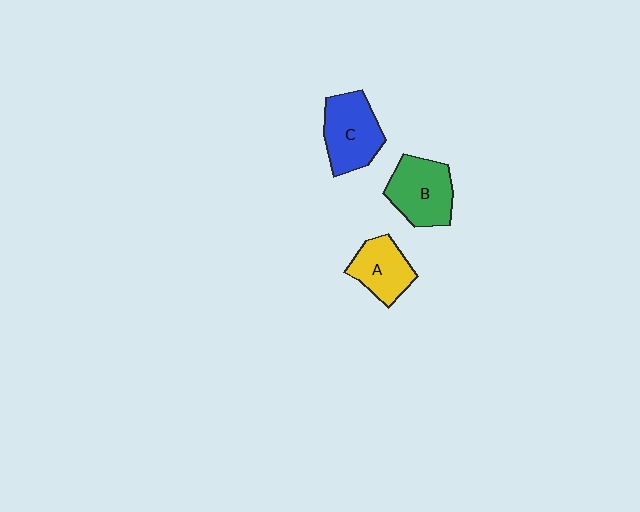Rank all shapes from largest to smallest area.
From largest to smallest: B (green), C (blue), A (yellow).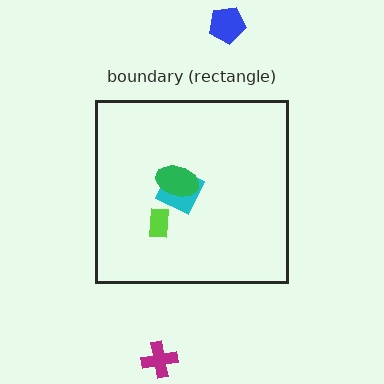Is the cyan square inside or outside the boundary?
Inside.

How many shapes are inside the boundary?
3 inside, 2 outside.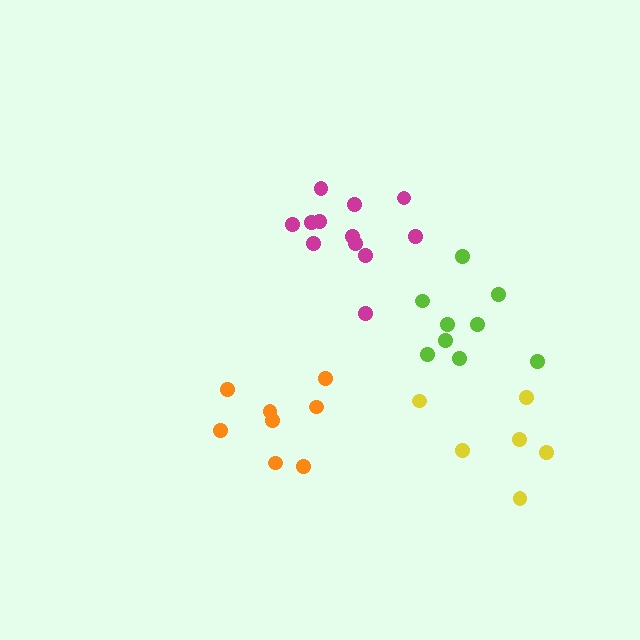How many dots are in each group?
Group 1: 9 dots, Group 2: 8 dots, Group 3: 6 dots, Group 4: 12 dots (35 total).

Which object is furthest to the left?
The orange cluster is leftmost.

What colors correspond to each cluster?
The clusters are colored: lime, orange, yellow, magenta.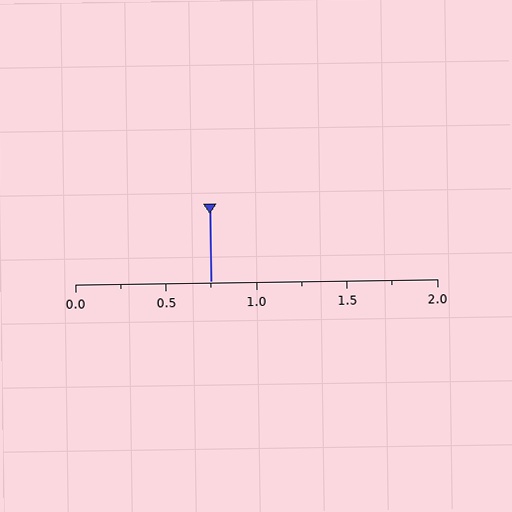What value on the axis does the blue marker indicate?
The marker indicates approximately 0.75.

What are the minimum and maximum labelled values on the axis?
The axis runs from 0.0 to 2.0.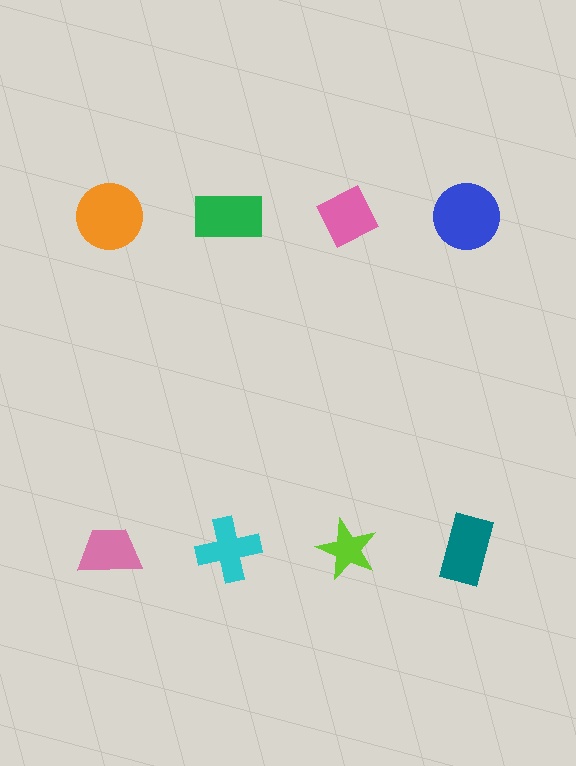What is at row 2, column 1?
A pink trapezoid.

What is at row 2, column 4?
A teal rectangle.